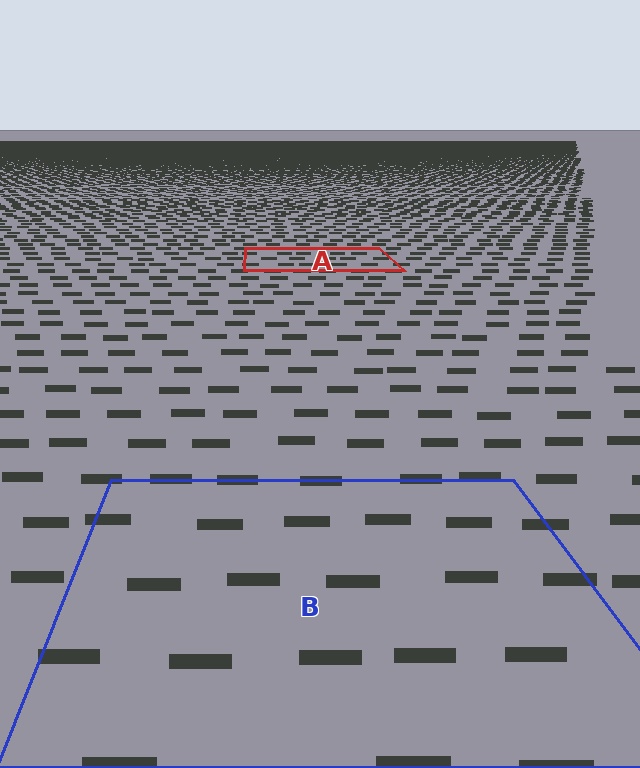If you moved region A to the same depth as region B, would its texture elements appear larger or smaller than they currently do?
They would appear larger. At a closer depth, the same texture elements are projected at a bigger on-screen size.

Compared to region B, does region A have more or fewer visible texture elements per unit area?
Region A has more texture elements per unit area — they are packed more densely because it is farther away.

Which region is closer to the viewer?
Region B is closer. The texture elements there are larger and more spread out.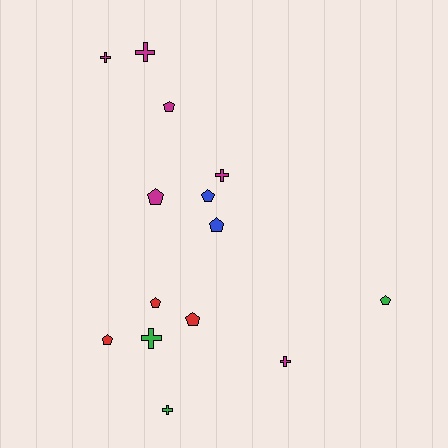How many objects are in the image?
There are 14 objects.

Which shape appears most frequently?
Pentagon, with 8 objects.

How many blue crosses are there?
There are no blue crosses.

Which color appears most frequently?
Magenta, with 6 objects.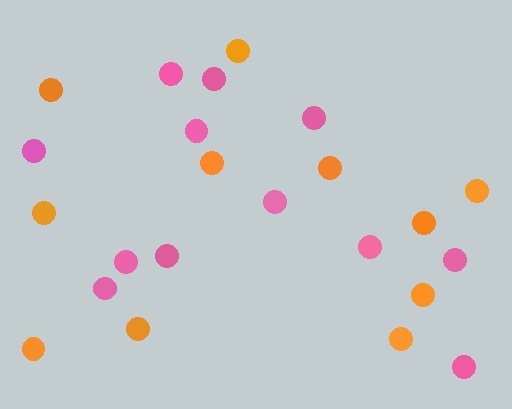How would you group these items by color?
There are 2 groups: one group of orange circles (11) and one group of pink circles (12).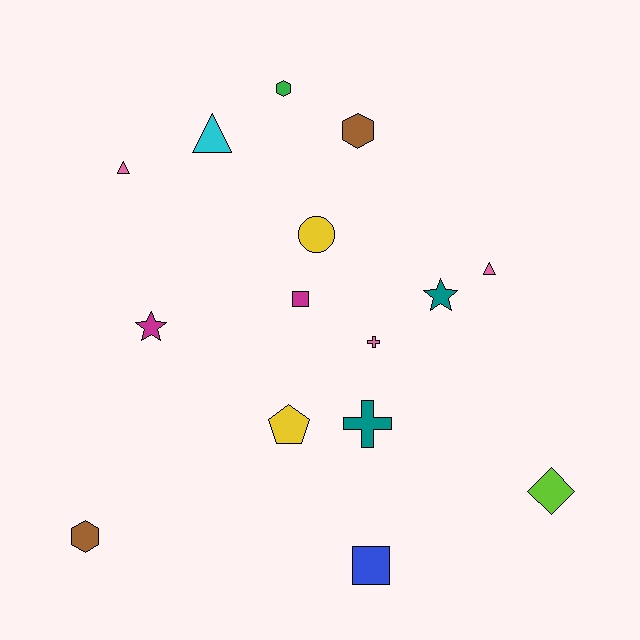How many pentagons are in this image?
There is 1 pentagon.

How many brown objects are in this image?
There are 2 brown objects.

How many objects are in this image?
There are 15 objects.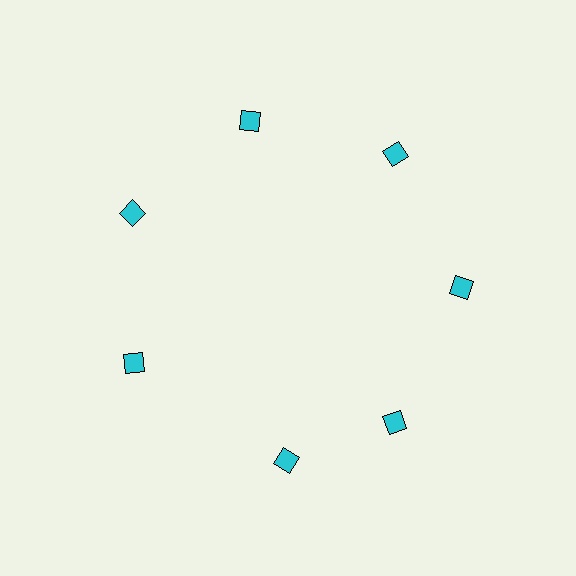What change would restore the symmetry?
The symmetry would be restored by rotating it back into even spacing with its neighbors so that all 7 diamonds sit at equal angles and equal distance from the center.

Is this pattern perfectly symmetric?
No. The 7 cyan diamonds are arranged in a ring, but one element near the 6 o'clock position is rotated out of alignment along the ring, breaking the 7-fold rotational symmetry.